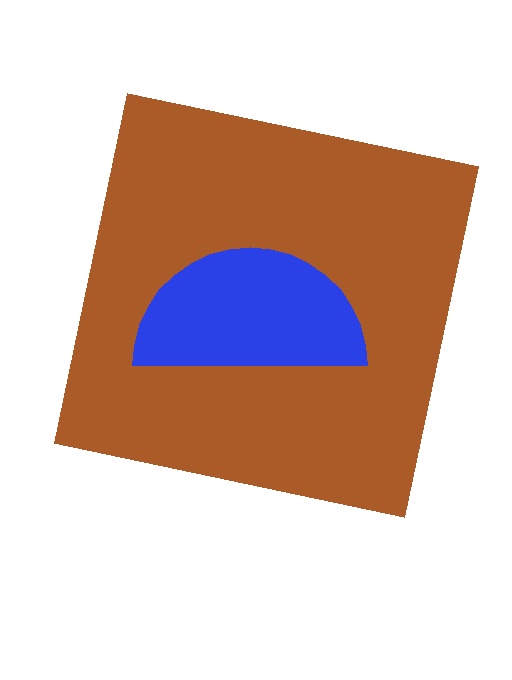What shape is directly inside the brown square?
The blue semicircle.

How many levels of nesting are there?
2.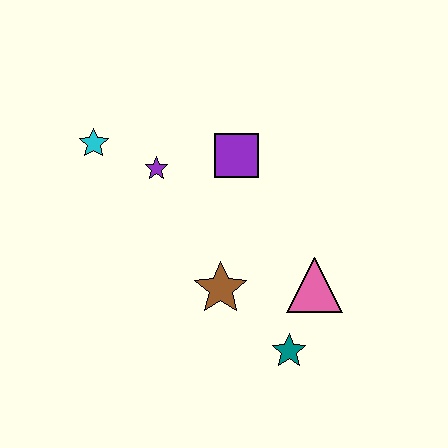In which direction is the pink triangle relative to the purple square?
The pink triangle is below the purple square.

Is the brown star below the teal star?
No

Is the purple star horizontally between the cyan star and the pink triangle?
Yes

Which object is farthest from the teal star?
The cyan star is farthest from the teal star.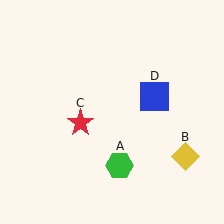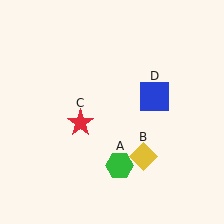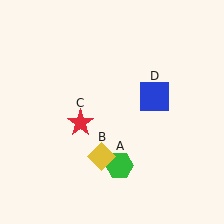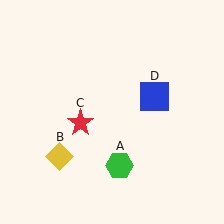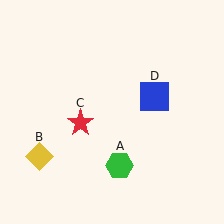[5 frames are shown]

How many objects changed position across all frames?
1 object changed position: yellow diamond (object B).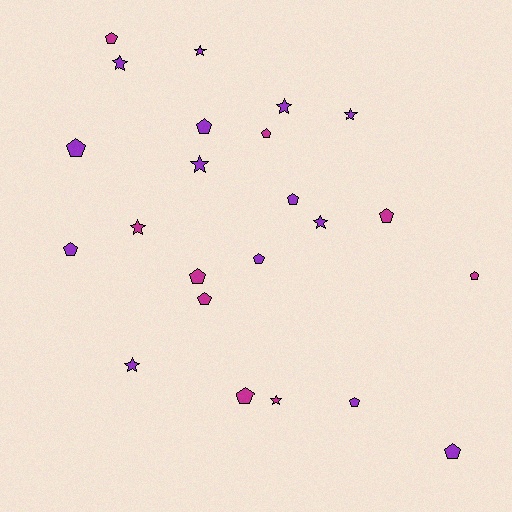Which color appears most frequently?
Purple, with 14 objects.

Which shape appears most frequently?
Pentagon, with 14 objects.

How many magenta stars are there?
There are 2 magenta stars.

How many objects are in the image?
There are 23 objects.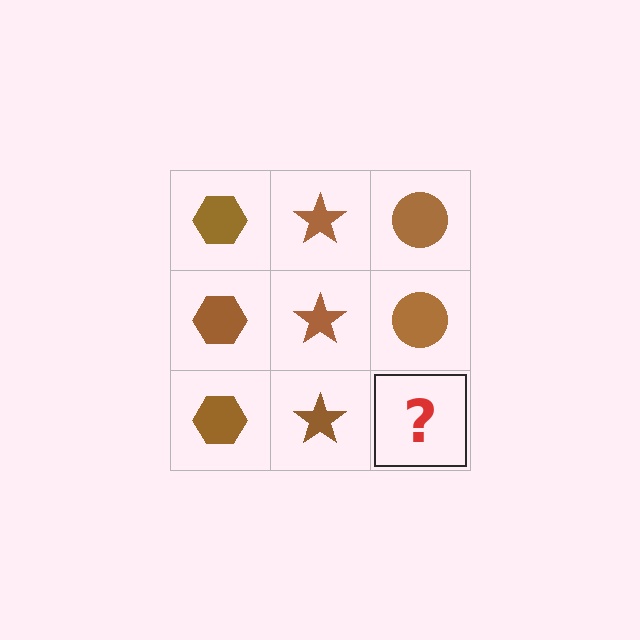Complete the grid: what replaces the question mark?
The question mark should be replaced with a brown circle.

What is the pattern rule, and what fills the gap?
The rule is that each column has a consistent shape. The gap should be filled with a brown circle.